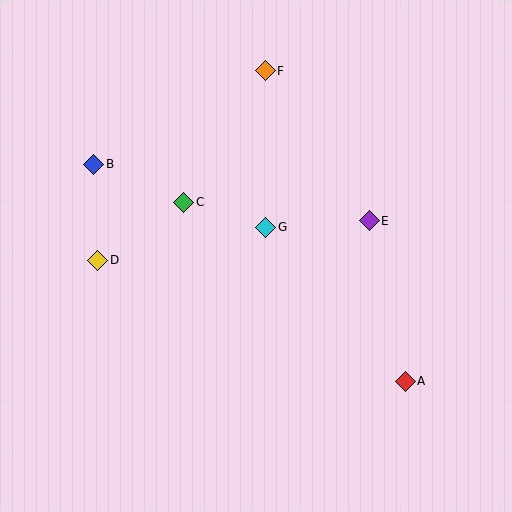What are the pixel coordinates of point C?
Point C is at (184, 202).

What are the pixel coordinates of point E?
Point E is at (369, 221).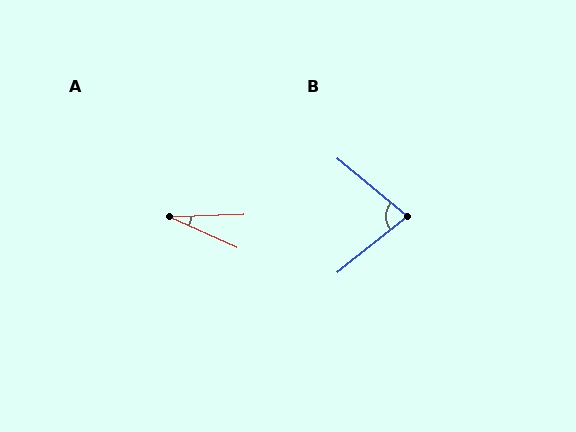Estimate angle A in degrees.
Approximately 27 degrees.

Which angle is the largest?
B, at approximately 78 degrees.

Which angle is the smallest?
A, at approximately 27 degrees.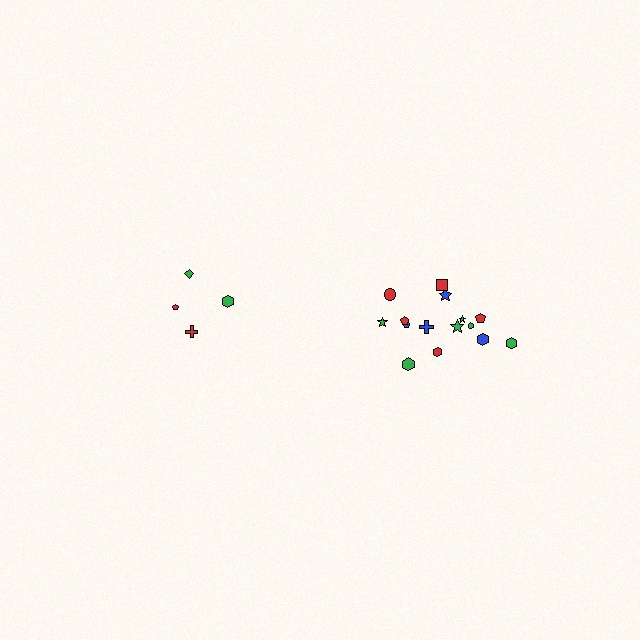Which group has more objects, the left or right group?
The right group.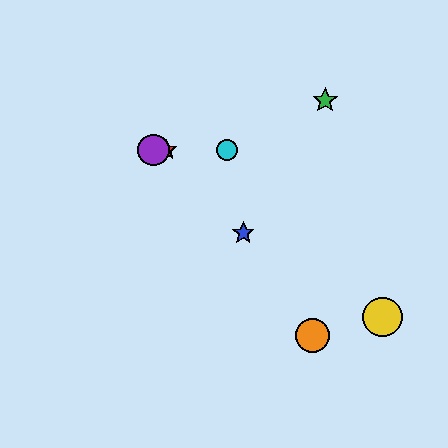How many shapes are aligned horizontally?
3 shapes (the red star, the purple circle, the cyan circle) are aligned horizontally.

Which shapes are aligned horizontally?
The red star, the purple circle, the cyan circle are aligned horizontally.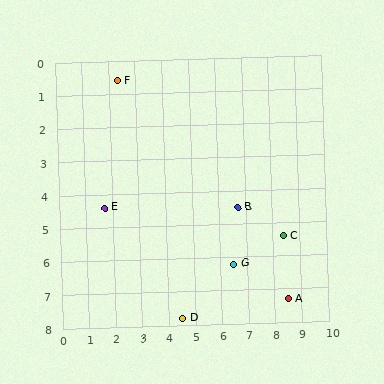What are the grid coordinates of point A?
Point A is at approximately (8.5, 7.3).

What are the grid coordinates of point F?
Point F is at approximately (2.3, 0.6).